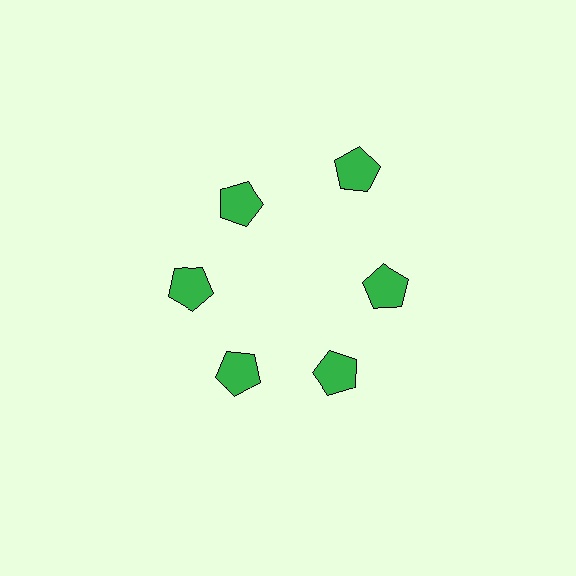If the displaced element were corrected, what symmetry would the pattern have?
It would have 6-fold rotational symmetry — the pattern would map onto itself every 60 degrees.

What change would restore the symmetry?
The symmetry would be restored by moving it inward, back onto the ring so that all 6 pentagons sit at equal angles and equal distance from the center.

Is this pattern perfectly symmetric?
No. The 6 green pentagons are arranged in a ring, but one element near the 1 o'clock position is pushed outward from the center, breaking the 6-fold rotational symmetry.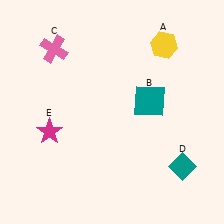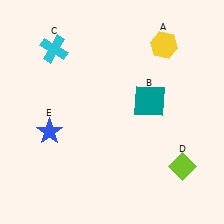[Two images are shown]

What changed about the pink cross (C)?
In Image 1, C is pink. In Image 2, it changed to cyan.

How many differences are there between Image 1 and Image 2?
There are 3 differences between the two images.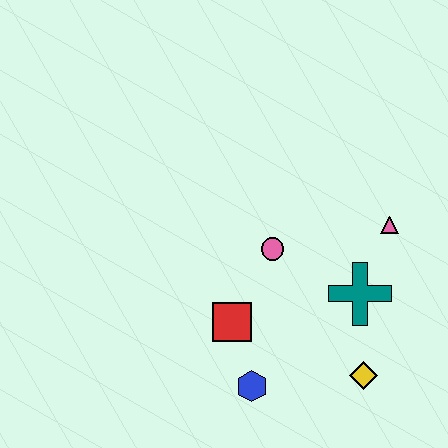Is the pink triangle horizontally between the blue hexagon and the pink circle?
No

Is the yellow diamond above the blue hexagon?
Yes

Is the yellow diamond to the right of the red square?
Yes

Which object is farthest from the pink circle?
The yellow diamond is farthest from the pink circle.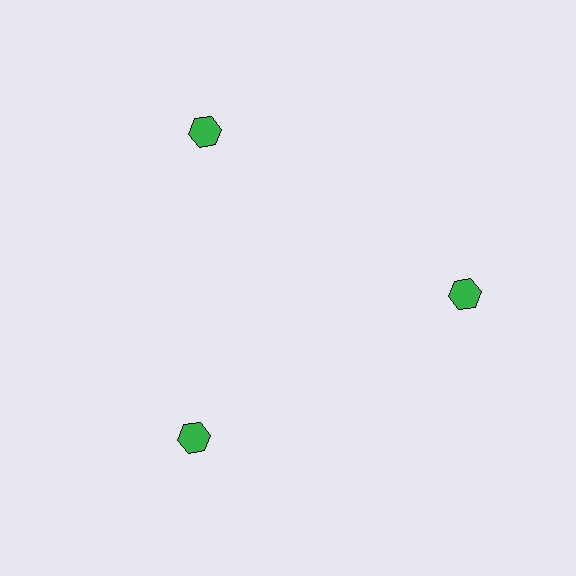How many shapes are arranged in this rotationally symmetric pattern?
There are 3 shapes, arranged in 3 groups of 1.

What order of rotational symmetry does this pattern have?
This pattern has 3-fold rotational symmetry.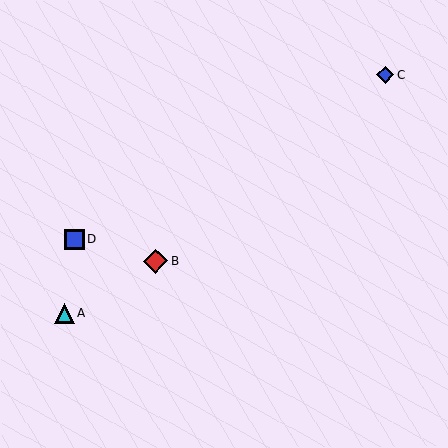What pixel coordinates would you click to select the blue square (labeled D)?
Click at (75, 240) to select the blue square D.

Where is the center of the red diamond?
The center of the red diamond is at (156, 261).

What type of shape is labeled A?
Shape A is a cyan triangle.